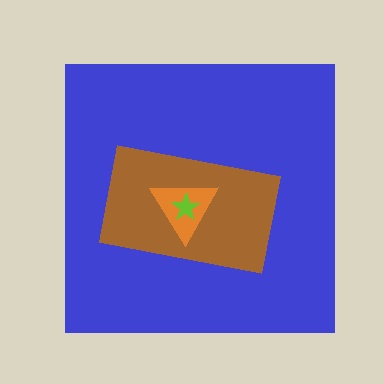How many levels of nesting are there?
4.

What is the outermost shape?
The blue square.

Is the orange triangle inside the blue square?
Yes.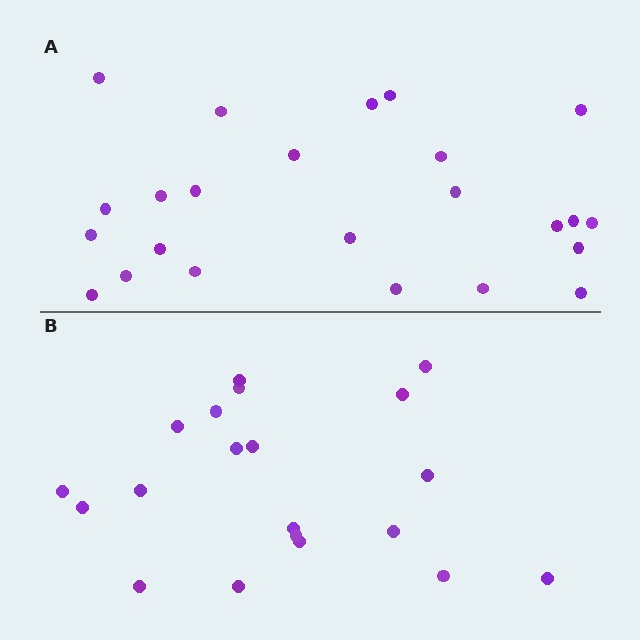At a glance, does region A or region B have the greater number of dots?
Region A (the top region) has more dots.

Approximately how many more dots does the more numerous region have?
Region A has about 4 more dots than region B.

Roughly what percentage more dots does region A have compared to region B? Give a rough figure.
About 20% more.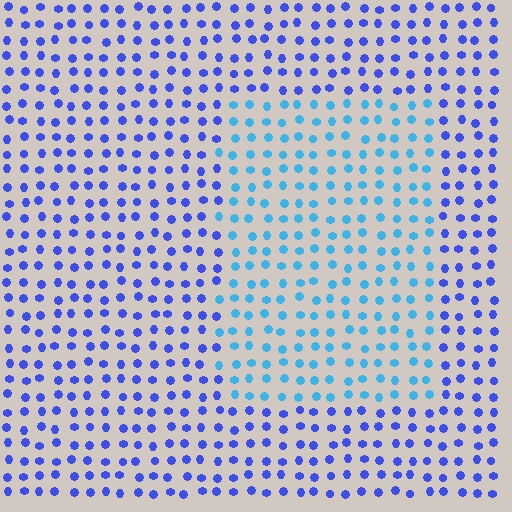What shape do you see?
I see a rectangle.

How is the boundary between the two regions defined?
The boundary is defined purely by a slight shift in hue (about 36 degrees). Spacing, size, and orientation are identical on both sides.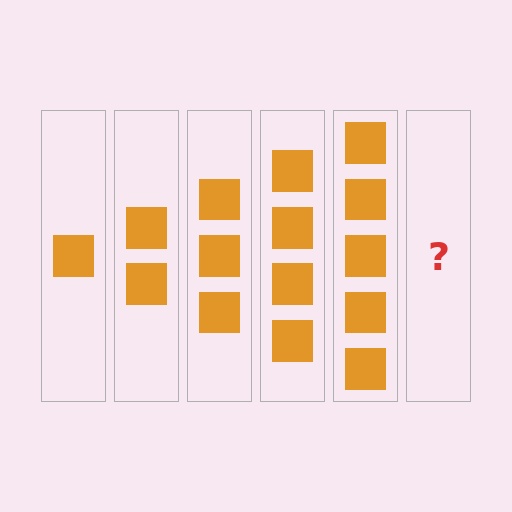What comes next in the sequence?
The next element should be 6 squares.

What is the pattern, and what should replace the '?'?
The pattern is that each step adds one more square. The '?' should be 6 squares.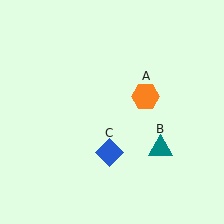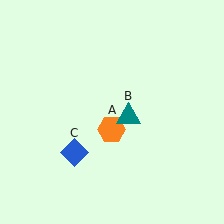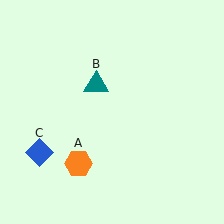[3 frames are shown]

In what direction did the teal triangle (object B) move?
The teal triangle (object B) moved up and to the left.